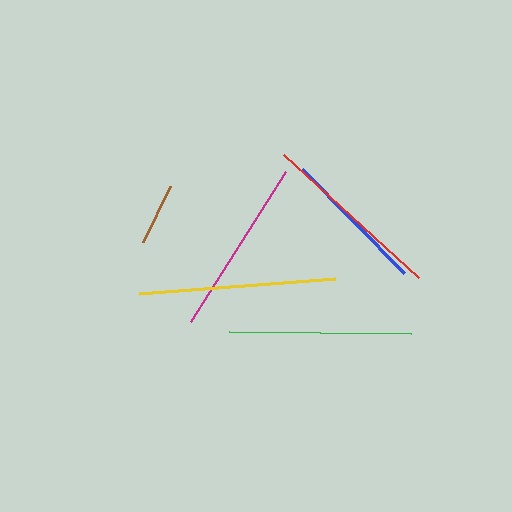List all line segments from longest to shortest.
From longest to shortest: yellow, red, green, magenta, blue, brown.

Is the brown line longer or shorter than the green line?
The green line is longer than the brown line.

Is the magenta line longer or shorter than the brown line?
The magenta line is longer than the brown line.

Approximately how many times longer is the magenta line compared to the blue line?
The magenta line is approximately 1.2 times the length of the blue line.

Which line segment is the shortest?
The brown line is the shortest at approximately 61 pixels.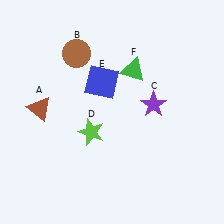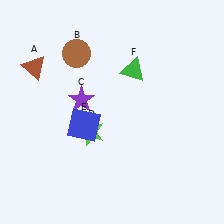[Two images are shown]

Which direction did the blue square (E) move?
The blue square (E) moved down.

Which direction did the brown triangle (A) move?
The brown triangle (A) moved up.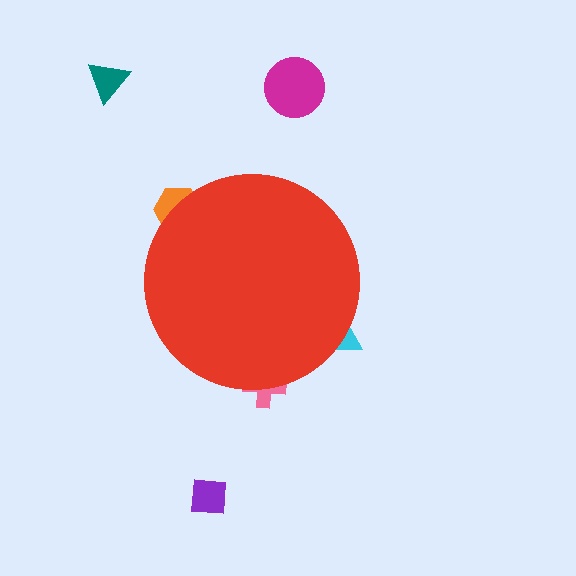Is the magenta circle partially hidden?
No, the magenta circle is fully visible.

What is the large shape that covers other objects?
A red circle.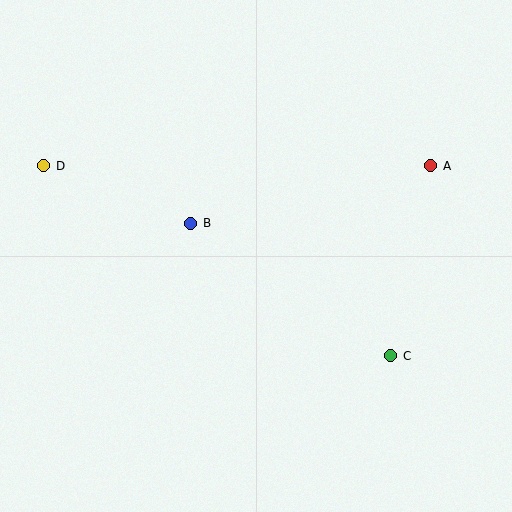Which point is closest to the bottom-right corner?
Point C is closest to the bottom-right corner.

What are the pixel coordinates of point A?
Point A is at (431, 166).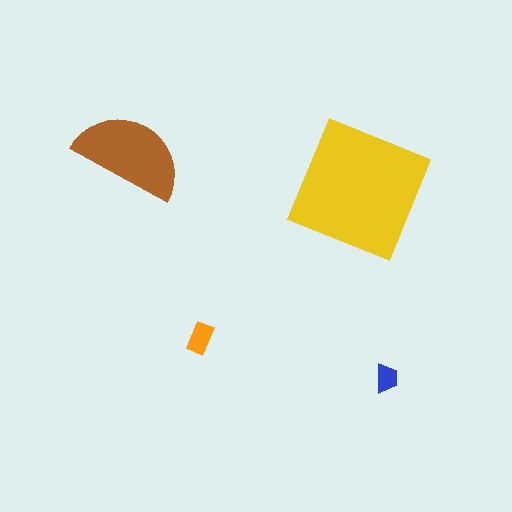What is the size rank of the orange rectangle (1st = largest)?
3rd.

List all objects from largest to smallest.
The yellow square, the brown semicircle, the orange rectangle, the blue trapezoid.